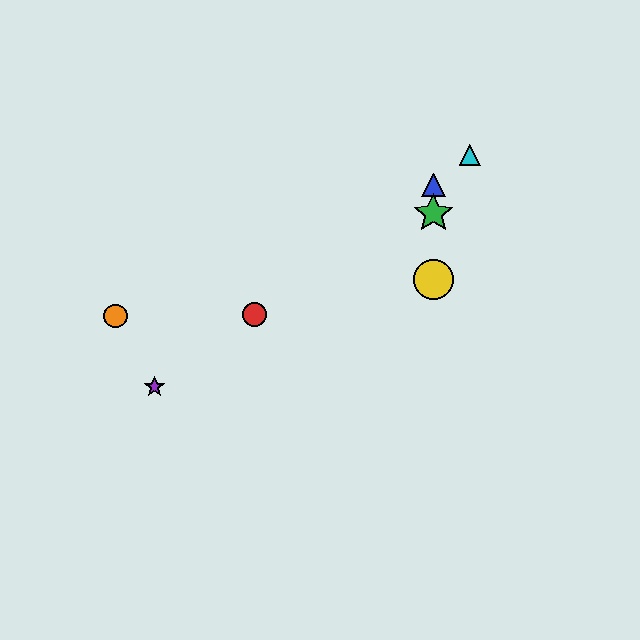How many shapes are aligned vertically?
3 shapes (the blue triangle, the green star, the yellow circle) are aligned vertically.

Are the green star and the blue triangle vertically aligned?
Yes, both are at x≈433.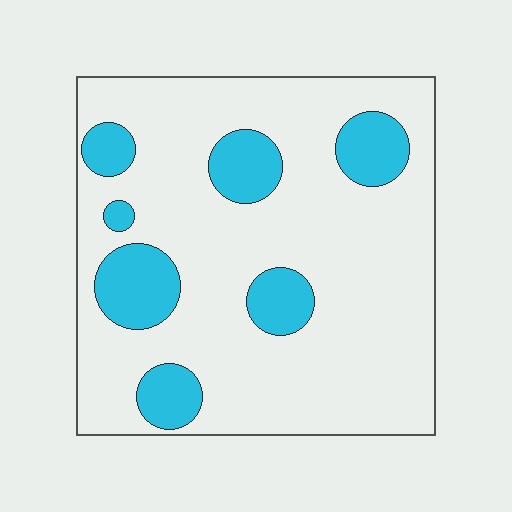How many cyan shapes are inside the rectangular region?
7.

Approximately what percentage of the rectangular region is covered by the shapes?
Approximately 20%.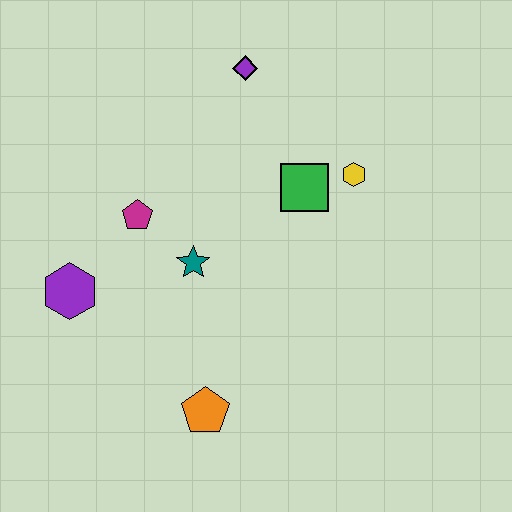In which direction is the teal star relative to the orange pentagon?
The teal star is above the orange pentagon.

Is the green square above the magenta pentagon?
Yes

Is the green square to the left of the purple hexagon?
No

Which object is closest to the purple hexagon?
The magenta pentagon is closest to the purple hexagon.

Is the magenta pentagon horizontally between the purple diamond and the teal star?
No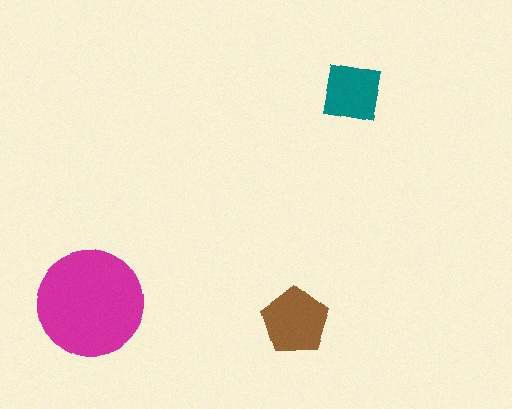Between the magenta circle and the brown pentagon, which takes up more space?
The magenta circle.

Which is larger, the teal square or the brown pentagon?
The brown pentagon.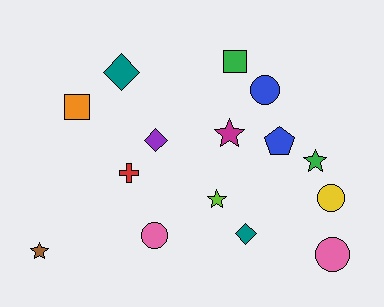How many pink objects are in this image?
There are 2 pink objects.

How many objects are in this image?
There are 15 objects.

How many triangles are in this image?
There are no triangles.